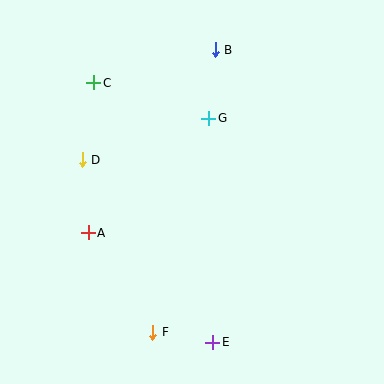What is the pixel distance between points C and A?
The distance between C and A is 150 pixels.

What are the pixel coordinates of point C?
Point C is at (94, 83).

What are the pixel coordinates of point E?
Point E is at (213, 342).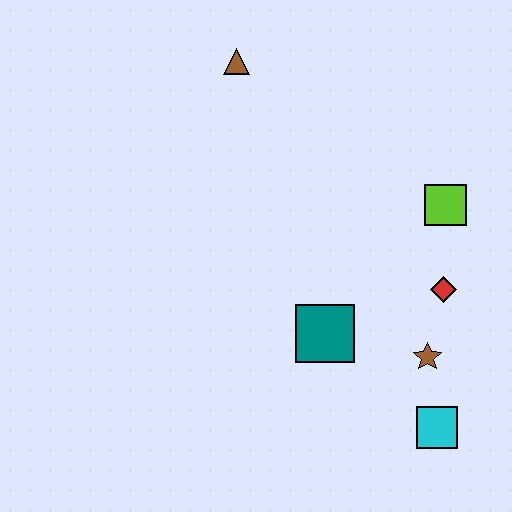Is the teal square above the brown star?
Yes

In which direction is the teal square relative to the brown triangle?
The teal square is below the brown triangle.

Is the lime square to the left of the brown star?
No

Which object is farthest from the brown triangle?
The cyan square is farthest from the brown triangle.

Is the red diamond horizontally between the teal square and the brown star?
No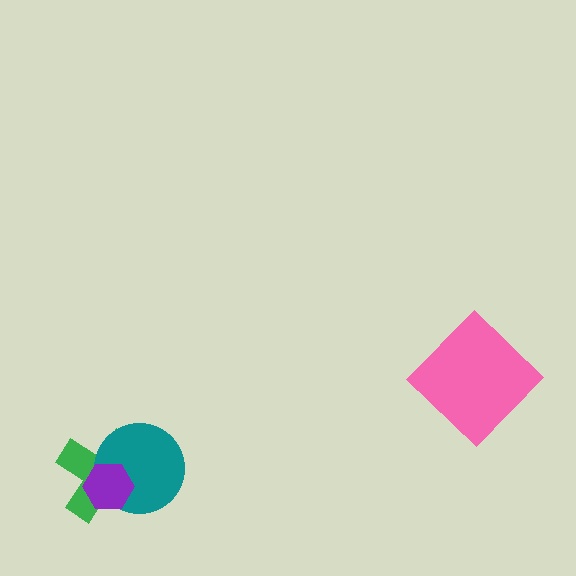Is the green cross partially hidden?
Yes, it is partially covered by another shape.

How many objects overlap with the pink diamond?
0 objects overlap with the pink diamond.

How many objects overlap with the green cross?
2 objects overlap with the green cross.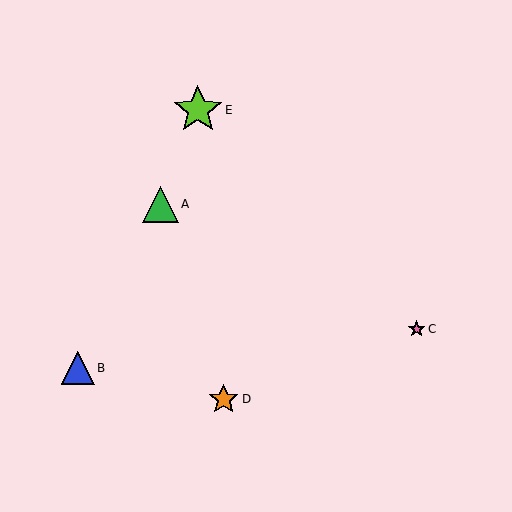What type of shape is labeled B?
Shape B is a blue triangle.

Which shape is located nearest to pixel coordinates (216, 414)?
The orange star (labeled D) at (224, 399) is nearest to that location.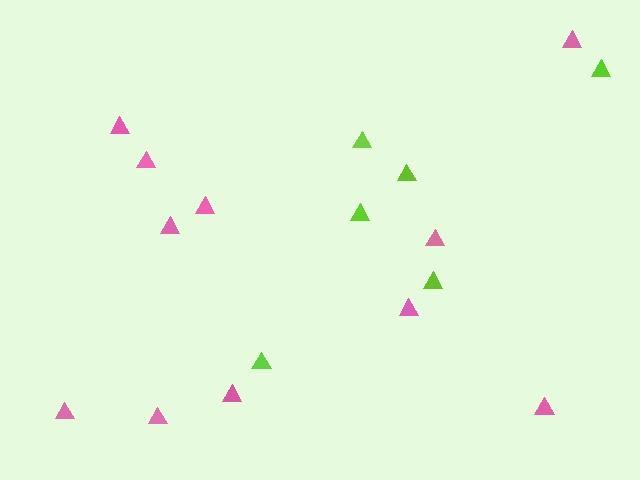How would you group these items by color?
There are 2 groups: one group of lime triangles (6) and one group of pink triangles (11).